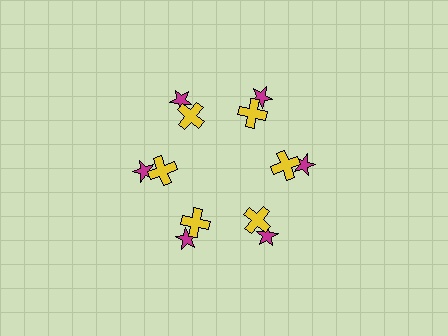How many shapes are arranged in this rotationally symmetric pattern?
There are 12 shapes, arranged in 6 groups of 2.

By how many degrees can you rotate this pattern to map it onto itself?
The pattern maps onto itself every 60 degrees of rotation.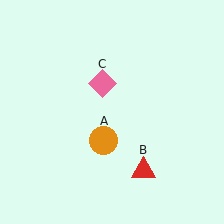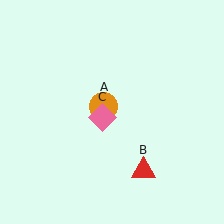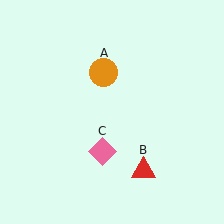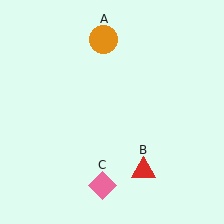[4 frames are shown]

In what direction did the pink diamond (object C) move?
The pink diamond (object C) moved down.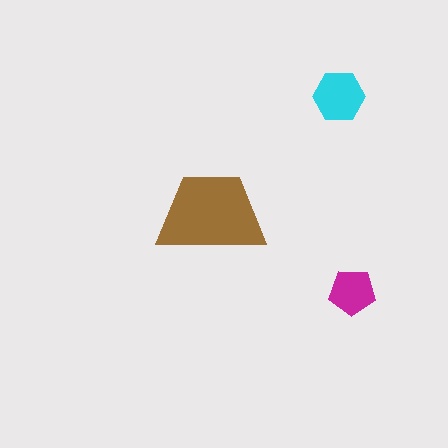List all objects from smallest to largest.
The magenta pentagon, the cyan hexagon, the brown trapezoid.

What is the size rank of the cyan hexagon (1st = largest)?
2nd.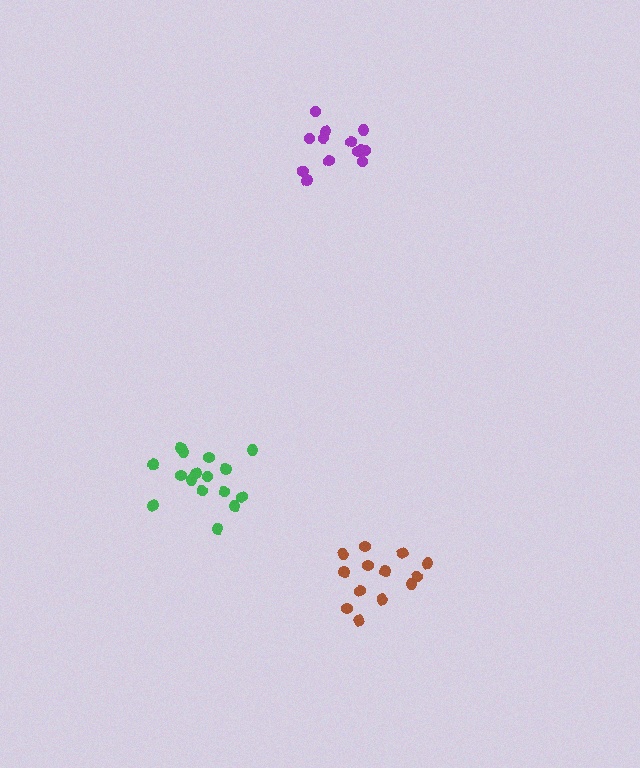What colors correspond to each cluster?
The clusters are colored: green, purple, brown.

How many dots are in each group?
Group 1: 16 dots, Group 2: 13 dots, Group 3: 13 dots (42 total).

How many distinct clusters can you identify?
There are 3 distinct clusters.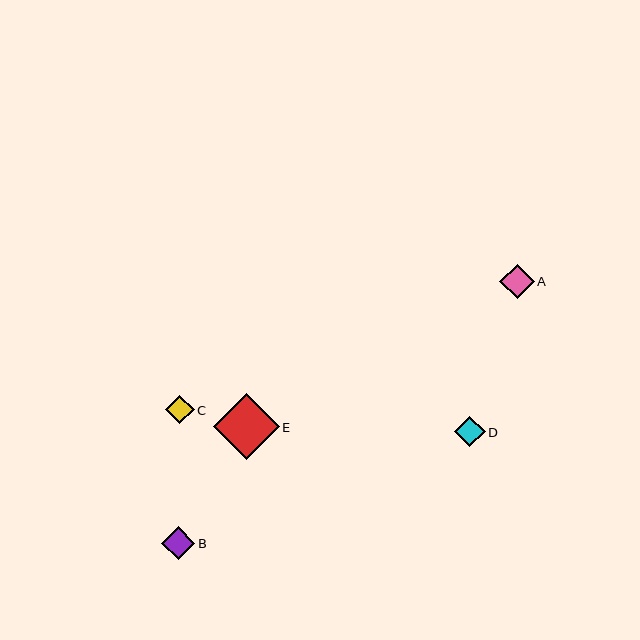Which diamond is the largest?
Diamond E is the largest with a size of approximately 66 pixels.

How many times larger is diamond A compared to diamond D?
Diamond A is approximately 1.1 times the size of diamond D.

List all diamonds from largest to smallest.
From largest to smallest: E, A, B, D, C.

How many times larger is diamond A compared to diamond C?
Diamond A is approximately 1.2 times the size of diamond C.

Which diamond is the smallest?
Diamond C is the smallest with a size of approximately 29 pixels.